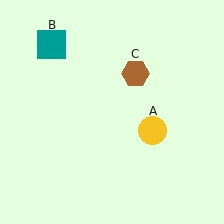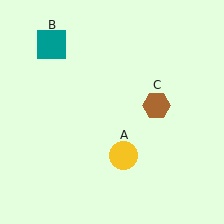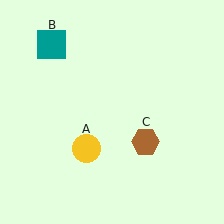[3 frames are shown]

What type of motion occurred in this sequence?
The yellow circle (object A), brown hexagon (object C) rotated clockwise around the center of the scene.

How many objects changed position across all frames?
2 objects changed position: yellow circle (object A), brown hexagon (object C).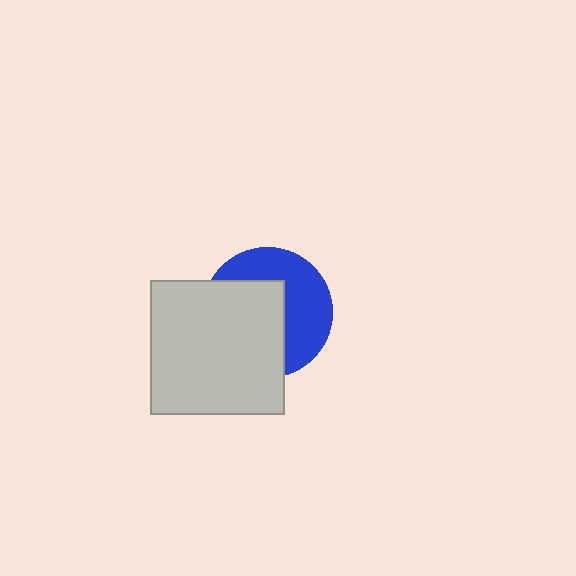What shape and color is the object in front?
The object in front is a light gray square.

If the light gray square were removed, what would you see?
You would see the complete blue circle.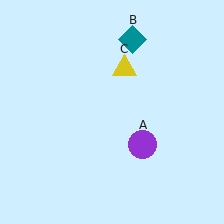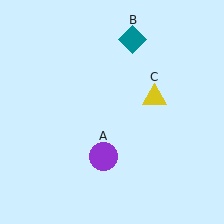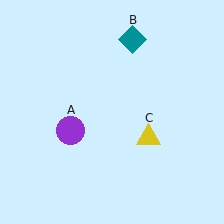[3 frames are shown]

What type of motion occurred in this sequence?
The purple circle (object A), yellow triangle (object C) rotated clockwise around the center of the scene.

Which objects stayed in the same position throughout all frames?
Teal diamond (object B) remained stationary.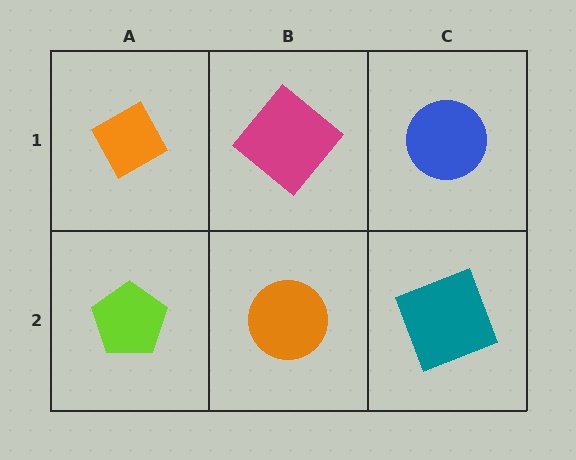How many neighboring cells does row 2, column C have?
2.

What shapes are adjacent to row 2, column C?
A blue circle (row 1, column C), an orange circle (row 2, column B).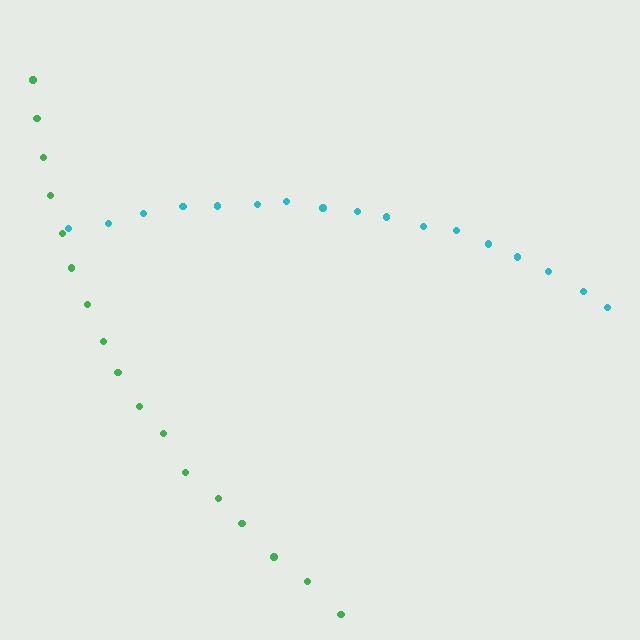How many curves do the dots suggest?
There are 2 distinct paths.